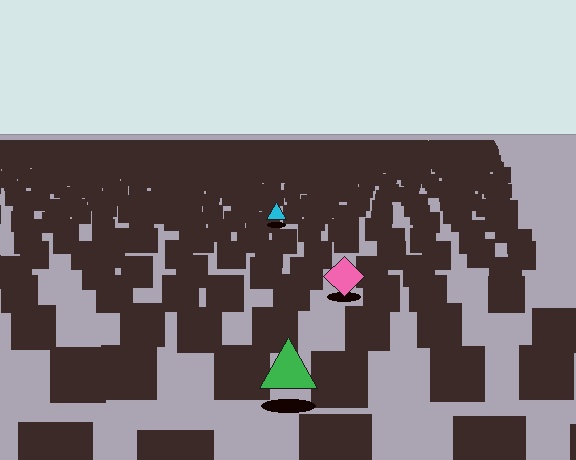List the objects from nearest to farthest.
From nearest to farthest: the green triangle, the pink diamond, the cyan triangle.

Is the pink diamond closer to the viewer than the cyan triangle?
Yes. The pink diamond is closer — you can tell from the texture gradient: the ground texture is coarser near it.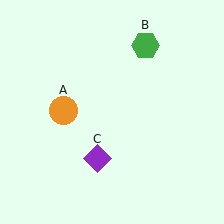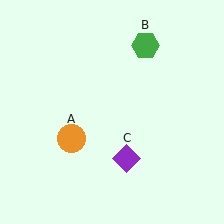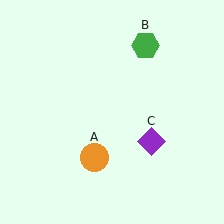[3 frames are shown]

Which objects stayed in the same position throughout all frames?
Green hexagon (object B) remained stationary.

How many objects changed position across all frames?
2 objects changed position: orange circle (object A), purple diamond (object C).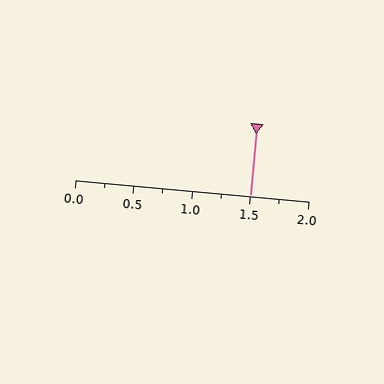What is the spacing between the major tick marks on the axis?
The major ticks are spaced 0.5 apart.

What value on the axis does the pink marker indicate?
The marker indicates approximately 1.5.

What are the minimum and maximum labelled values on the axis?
The axis runs from 0.0 to 2.0.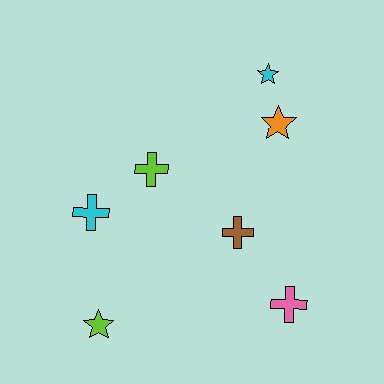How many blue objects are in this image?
There are no blue objects.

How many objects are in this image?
There are 7 objects.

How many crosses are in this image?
There are 4 crosses.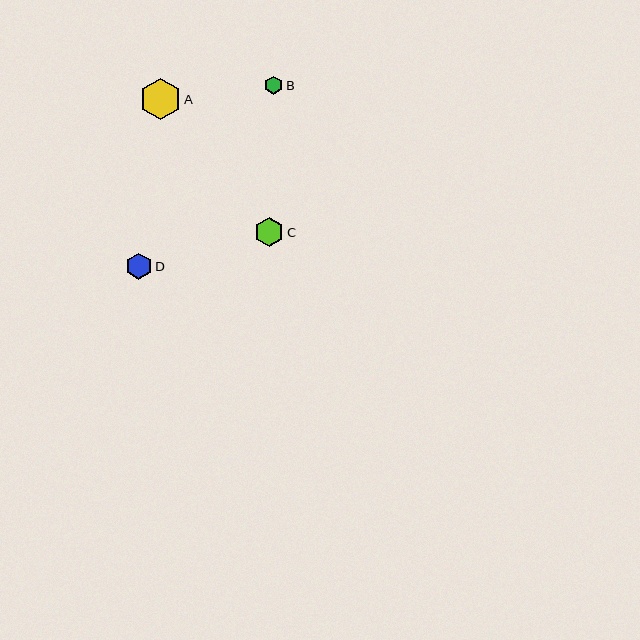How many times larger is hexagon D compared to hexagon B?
Hexagon D is approximately 1.4 times the size of hexagon B.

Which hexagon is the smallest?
Hexagon B is the smallest with a size of approximately 18 pixels.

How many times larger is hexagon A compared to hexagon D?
Hexagon A is approximately 1.6 times the size of hexagon D.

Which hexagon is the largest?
Hexagon A is the largest with a size of approximately 41 pixels.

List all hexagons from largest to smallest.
From largest to smallest: A, C, D, B.